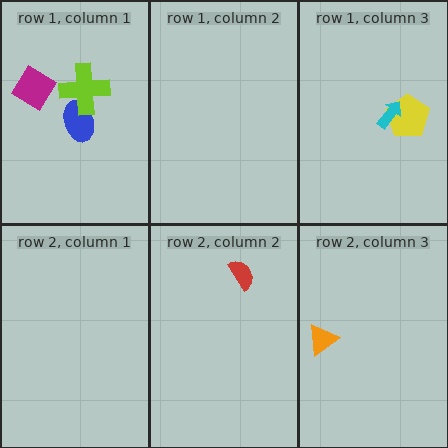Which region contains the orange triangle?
The row 2, column 3 region.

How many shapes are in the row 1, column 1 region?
3.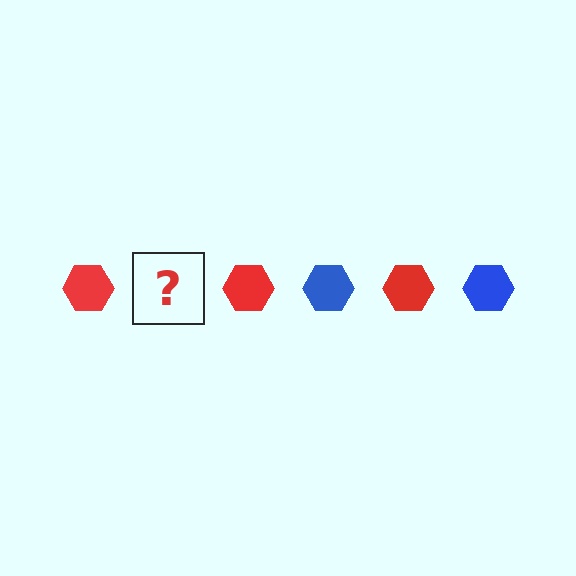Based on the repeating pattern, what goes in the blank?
The blank should be a blue hexagon.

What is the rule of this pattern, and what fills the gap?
The rule is that the pattern cycles through red, blue hexagons. The gap should be filled with a blue hexagon.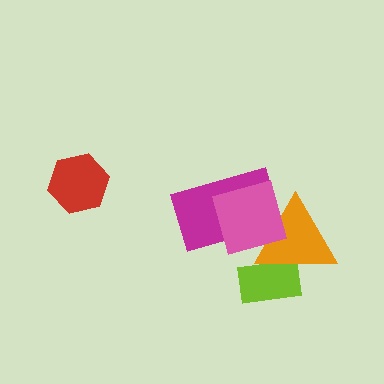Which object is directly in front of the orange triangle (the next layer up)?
The magenta rectangle is directly in front of the orange triangle.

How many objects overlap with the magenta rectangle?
2 objects overlap with the magenta rectangle.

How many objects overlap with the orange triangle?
3 objects overlap with the orange triangle.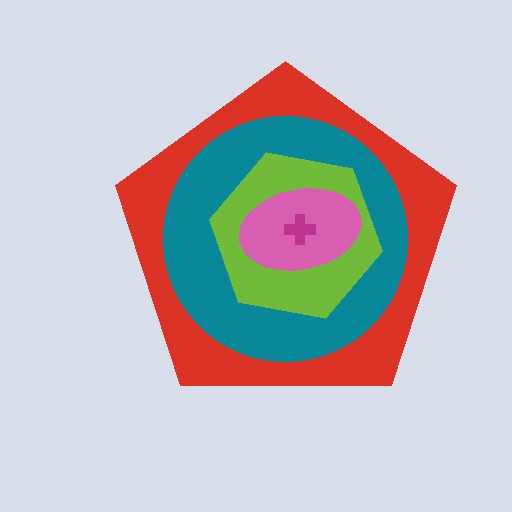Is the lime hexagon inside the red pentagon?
Yes.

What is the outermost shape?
The red pentagon.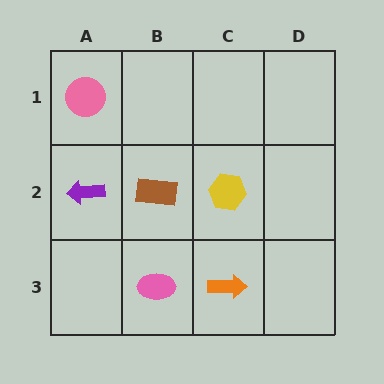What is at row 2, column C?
A yellow hexagon.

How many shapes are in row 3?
2 shapes.